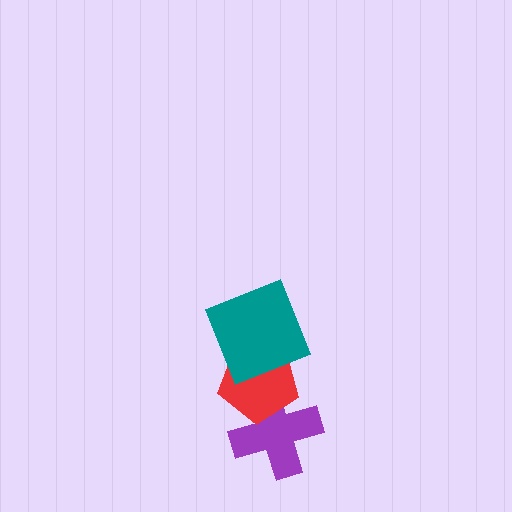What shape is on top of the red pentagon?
The teal square is on top of the red pentagon.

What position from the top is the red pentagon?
The red pentagon is 2nd from the top.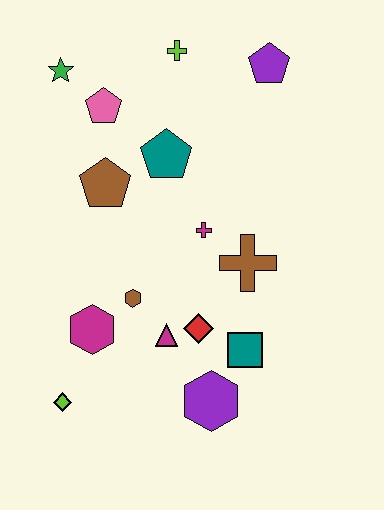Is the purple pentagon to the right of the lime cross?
Yes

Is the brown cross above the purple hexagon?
Yes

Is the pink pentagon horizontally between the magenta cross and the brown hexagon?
No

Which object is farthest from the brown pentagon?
The purple hexagon is farthest from the brown pentagon.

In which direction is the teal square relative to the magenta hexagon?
The teal square is to the right of the magenta hexagon.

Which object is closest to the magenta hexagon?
The brown hexagon is closest to the magenta hexagon.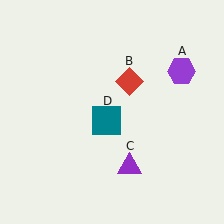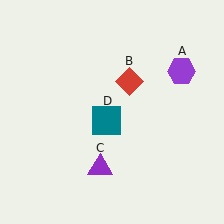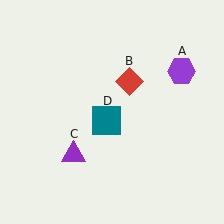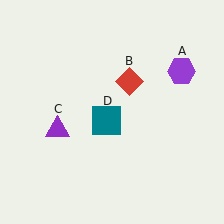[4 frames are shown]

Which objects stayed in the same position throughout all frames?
Purple hexagon (object A) and red diamond (object B) and teal square (object D) remained stationary.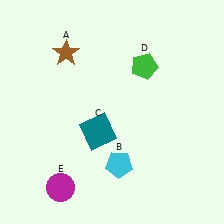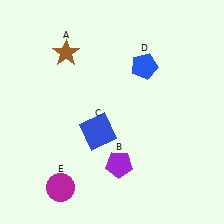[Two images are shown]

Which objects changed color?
B changed from cyan to purple. C changed from teal to blue. D changed from green to blue.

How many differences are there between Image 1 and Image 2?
There are 3 differences between the two images.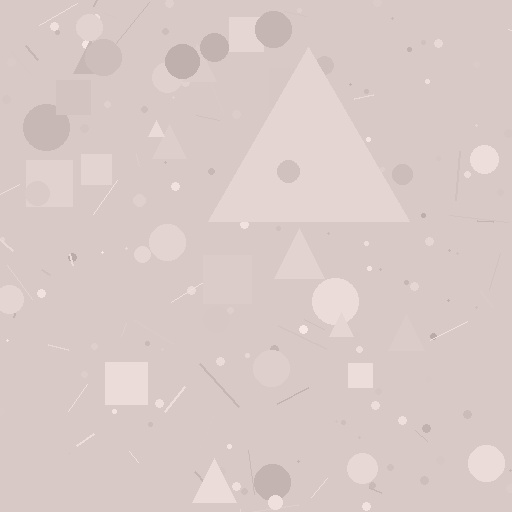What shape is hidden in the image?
A triangle is hidden in the image.